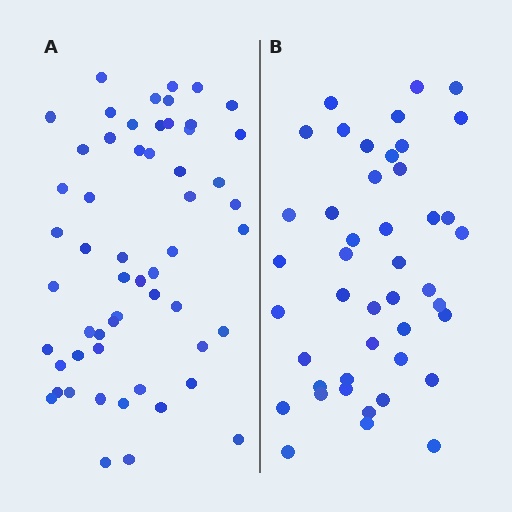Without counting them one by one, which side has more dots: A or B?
Region A (the left region) has more dots.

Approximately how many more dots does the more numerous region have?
Region A has roughly 12 or so more dots than region B.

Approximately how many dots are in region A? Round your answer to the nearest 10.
About 60 dots. (The exact count is 56, which rounds to 60.)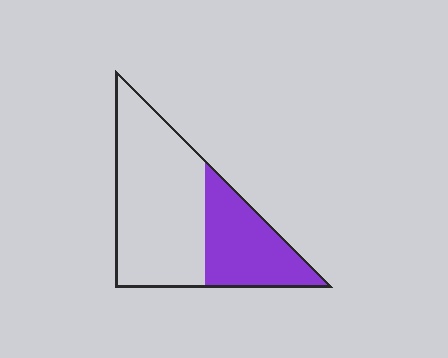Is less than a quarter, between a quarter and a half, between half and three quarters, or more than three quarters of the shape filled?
Between a quarter and a half.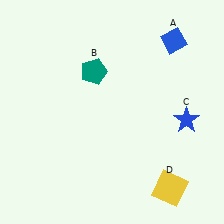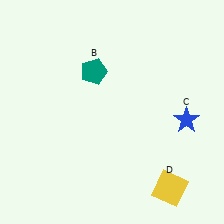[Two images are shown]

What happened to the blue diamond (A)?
The blue diamond (A) was removed in Image 2. It was in the top-right area of Image 1.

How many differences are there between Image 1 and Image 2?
There is 1 difference between the two images.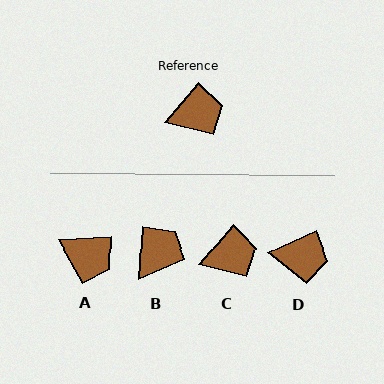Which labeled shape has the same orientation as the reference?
C.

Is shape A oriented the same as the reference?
No, it is off by about 46 degrees.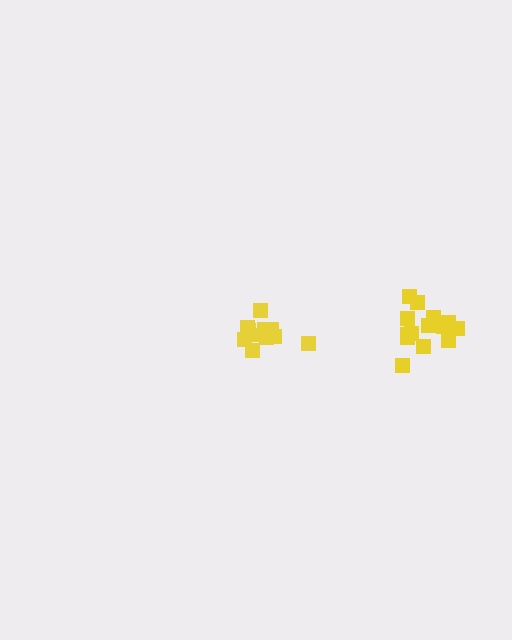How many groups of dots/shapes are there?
There are 2 groups.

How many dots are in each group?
Group 1: 14 dots, Group 2: 11 dots (25 total).